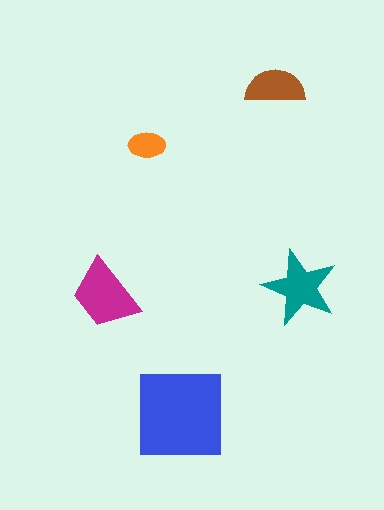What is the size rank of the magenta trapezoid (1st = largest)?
2nd.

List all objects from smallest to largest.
The orange ellipse, the brown semicircle, the teal star, the magenta trapezoid, the blue square.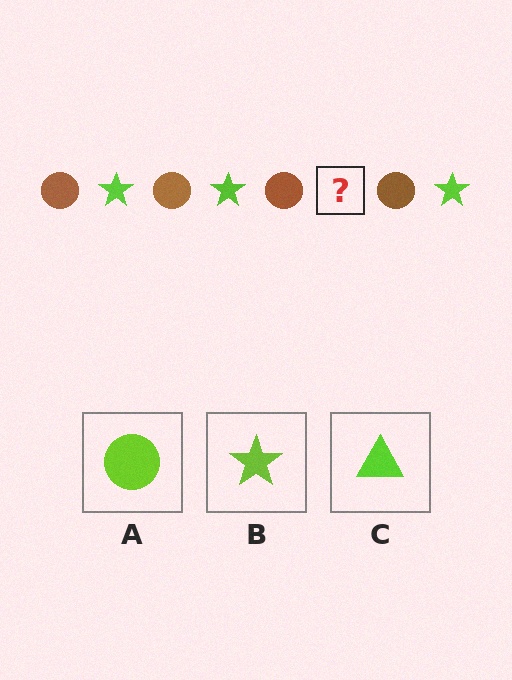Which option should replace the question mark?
Option B.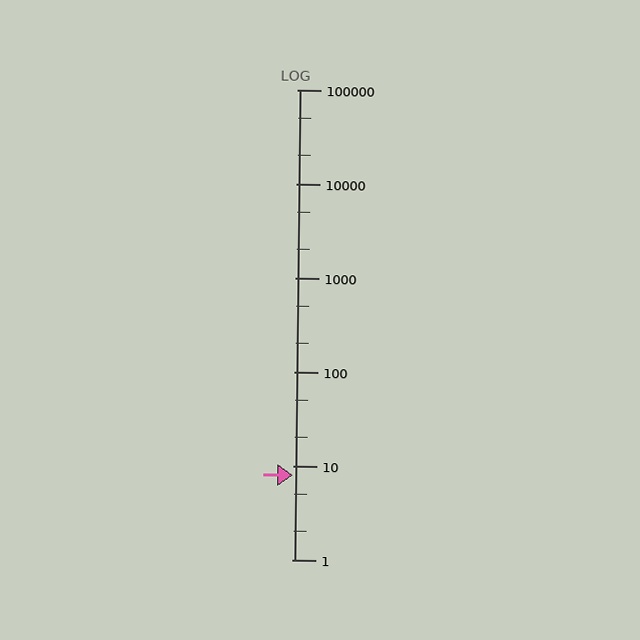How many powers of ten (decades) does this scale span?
The scale spans 5 decades, from 1 to 100000.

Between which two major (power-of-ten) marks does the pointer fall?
The pointer is between 1 and 10.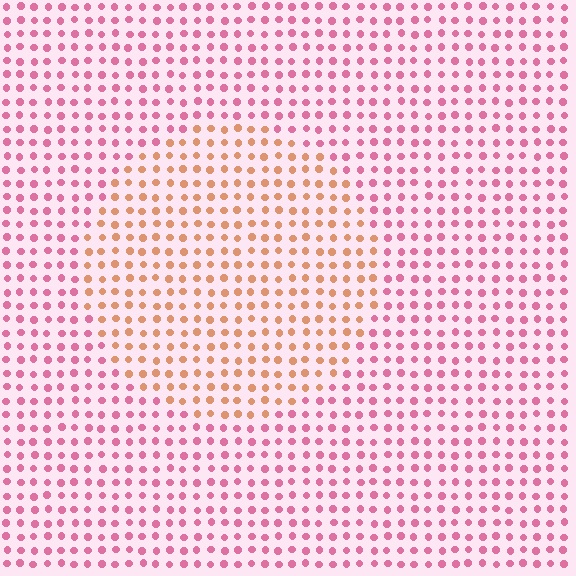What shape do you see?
I see a circle.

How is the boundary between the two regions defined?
The boundary is defined purely by a slight shift in hue (about 46 degrees). Spacing, size, and orientation are identical on both sides.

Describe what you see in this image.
The image is filled with small pink elements in a uniform arrangement. A circle-shaped region is visible where the elements are tinted to a slightly different hue, forming a subtle color boundary.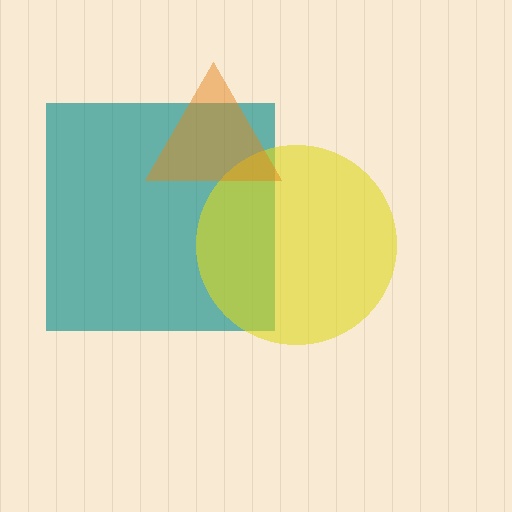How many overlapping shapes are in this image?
There are 3 overlapping shapes in the image.